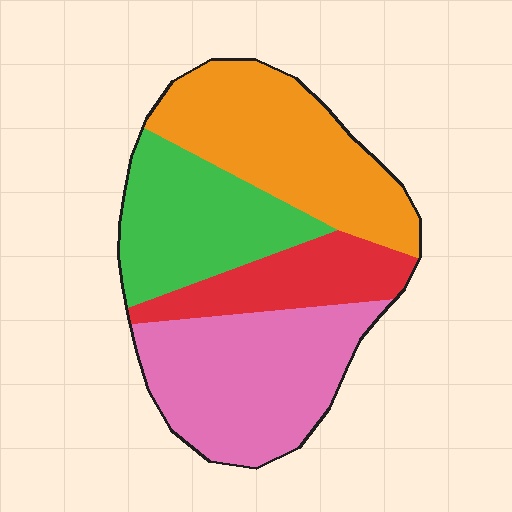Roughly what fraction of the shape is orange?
Orange takes up about one third (1/3) of the shape.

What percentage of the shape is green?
Green covers about 25% of the shape.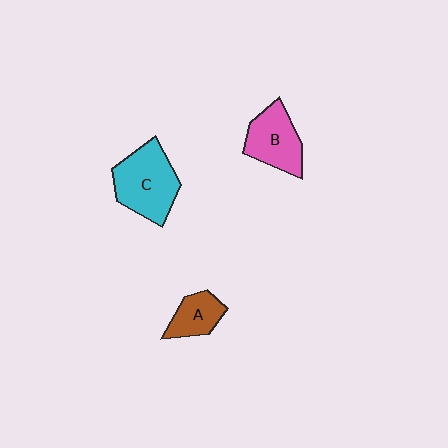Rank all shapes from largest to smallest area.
From largest to smallest: C (cyan), B (pink), A (brown).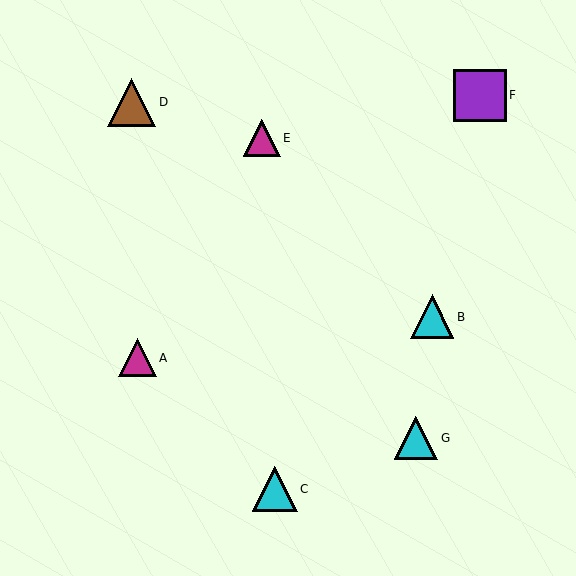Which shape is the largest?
The purple square (labeled F) is the largest.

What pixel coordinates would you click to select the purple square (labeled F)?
Click at (480, 95) to select the purple square F.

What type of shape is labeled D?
Shape D is a brown triangle.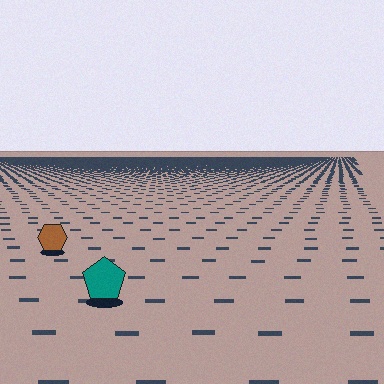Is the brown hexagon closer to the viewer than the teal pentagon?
No. The teal pentagon is closer — you can tell from the texture gradient: the ground texture is coarser near it.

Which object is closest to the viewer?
The teal pentagon is closest. The texture marks near it are larger and more spread out.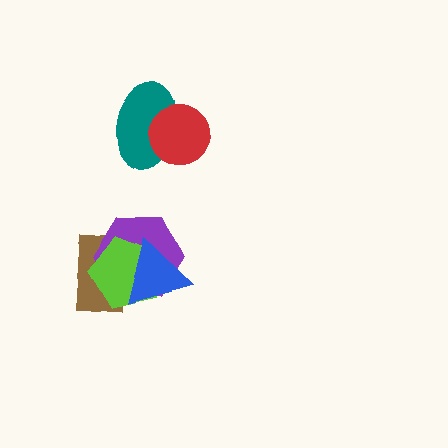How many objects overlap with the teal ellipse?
1 object overlaps with the teal ellipse.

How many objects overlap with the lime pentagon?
3 objects overlap with the lime pentagon.